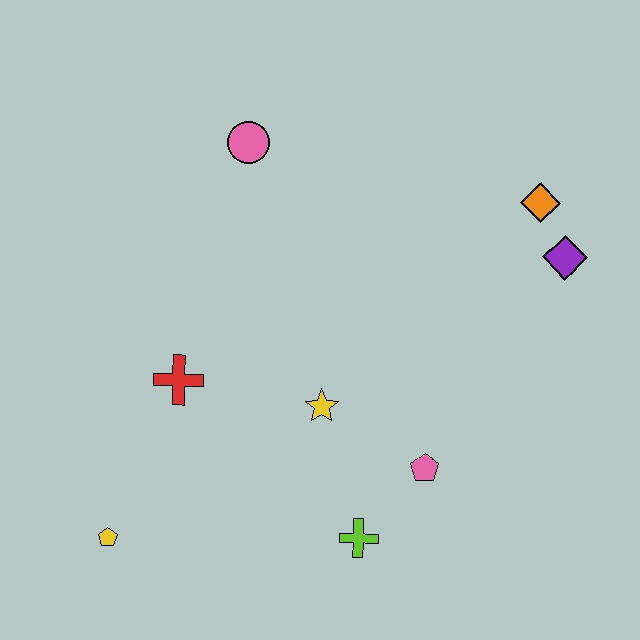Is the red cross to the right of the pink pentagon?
No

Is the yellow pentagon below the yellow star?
Yes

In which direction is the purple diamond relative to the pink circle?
The purple diamond is to the right of the pink circle.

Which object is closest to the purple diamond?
The orange diamond is closest to the purple diamond.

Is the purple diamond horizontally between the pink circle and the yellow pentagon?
No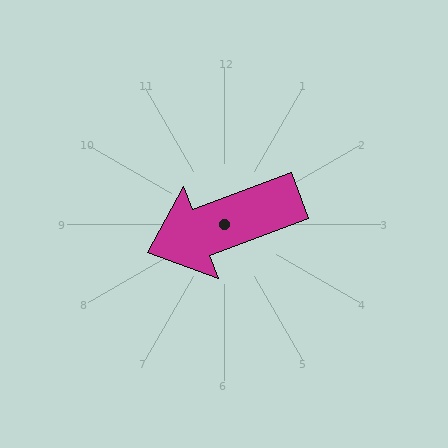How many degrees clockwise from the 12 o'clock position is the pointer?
Approximately 249 degrees.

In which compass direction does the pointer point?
West.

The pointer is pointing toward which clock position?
Roughly 8 o'clock.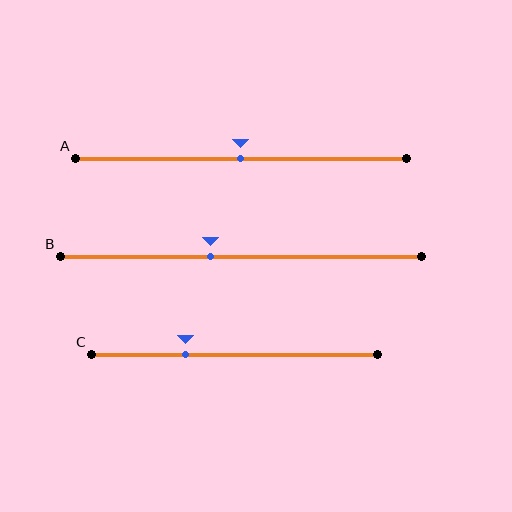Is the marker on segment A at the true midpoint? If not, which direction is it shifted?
Yes, the marker on segment A is at the true midpoint.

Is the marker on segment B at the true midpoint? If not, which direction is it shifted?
No, the marker on segment B is shifted to the left by about 8% of the segment length.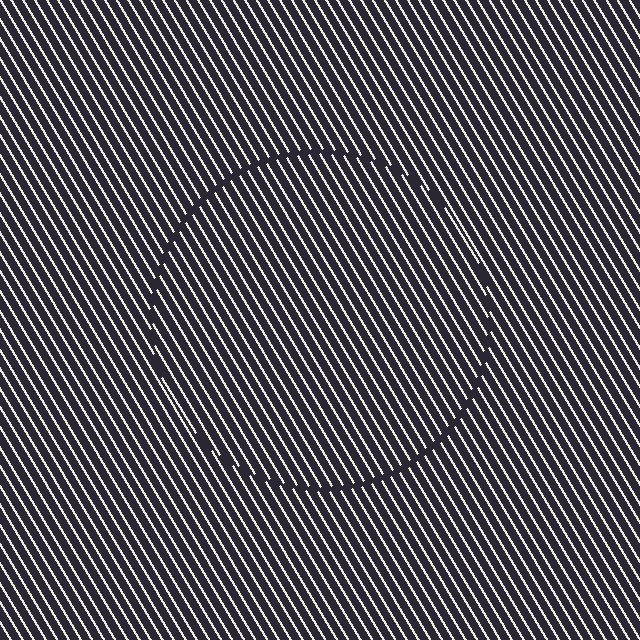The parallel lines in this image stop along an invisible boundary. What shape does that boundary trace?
An illusory circle. The interior of the shape contains the same grating, shifted by half a period — the contour is defined by the phase discontinuity where line-ends from the inner and outer gratings abut.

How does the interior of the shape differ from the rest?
The interior of the shape contains the same grating, shifted by half a period — the contour is defined by the phase discontinuity where line-ends from the inner and outer gratings abut.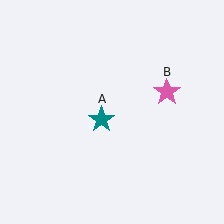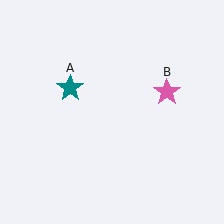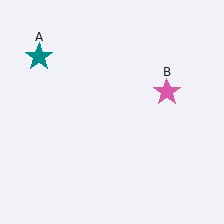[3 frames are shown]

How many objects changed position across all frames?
1 object changed position: teal star (object A).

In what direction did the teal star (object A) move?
The teal star (object A) moved up and to the left.